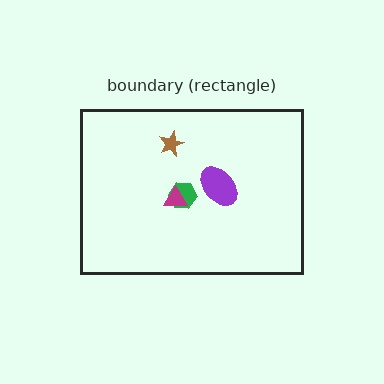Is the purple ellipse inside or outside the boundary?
Inside.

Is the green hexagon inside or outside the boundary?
Inside.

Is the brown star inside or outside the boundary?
Inside.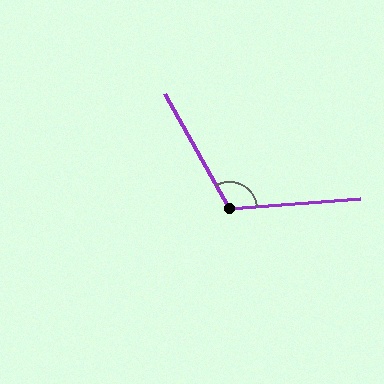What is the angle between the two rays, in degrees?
Approximately 115 degrees.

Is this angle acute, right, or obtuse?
It is obtuse.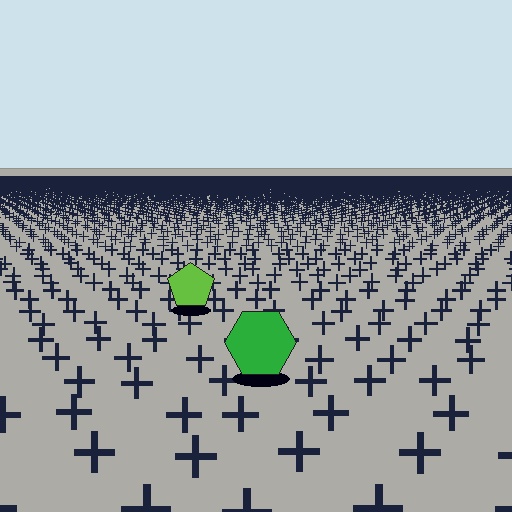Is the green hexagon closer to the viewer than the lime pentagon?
Yes. The green hexagon is closer — you can tell from the texture gradient: the ground texture is coarser near it.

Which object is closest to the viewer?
The green hexagon is closest. The texture marks near it are larger and more spread out.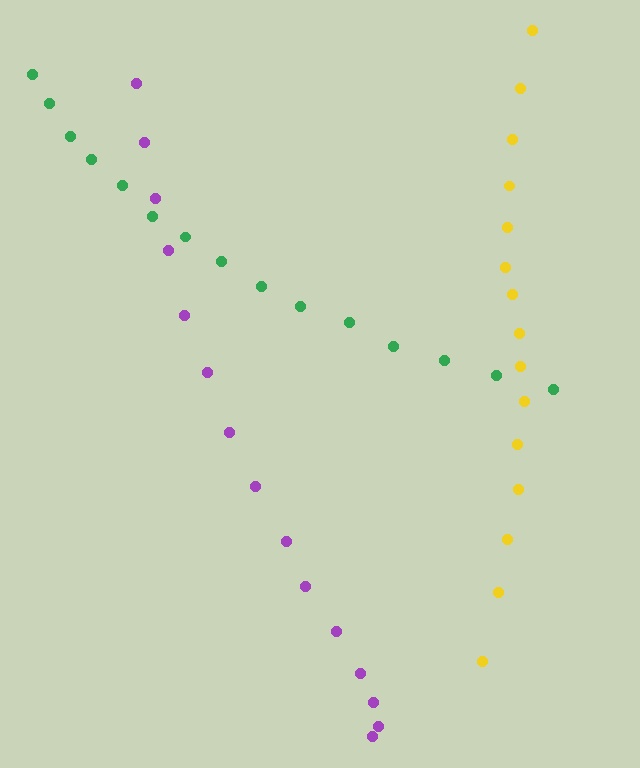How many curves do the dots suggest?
There are 3 distinct paths.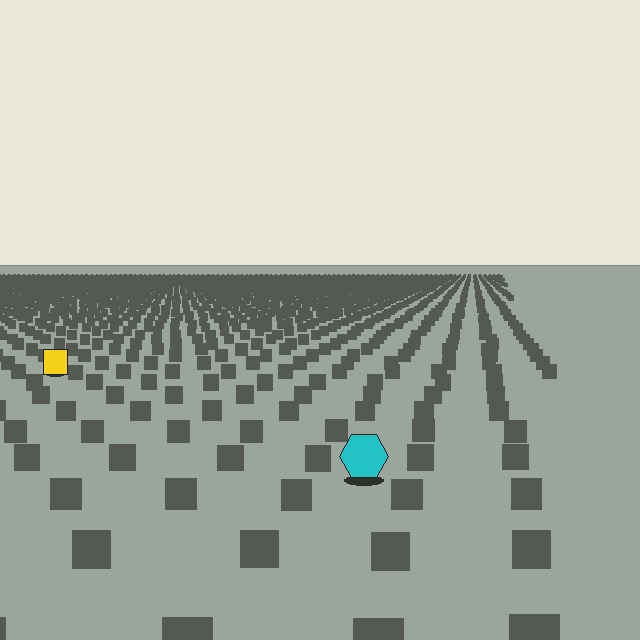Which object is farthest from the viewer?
The yellow square is farthest from the viewer. It appears smaller and the ground texture around it is denser.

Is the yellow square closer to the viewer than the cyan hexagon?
No. The cyan hexagon is closer — you can tell from the texture gradient: the ground texture is coarser near it.